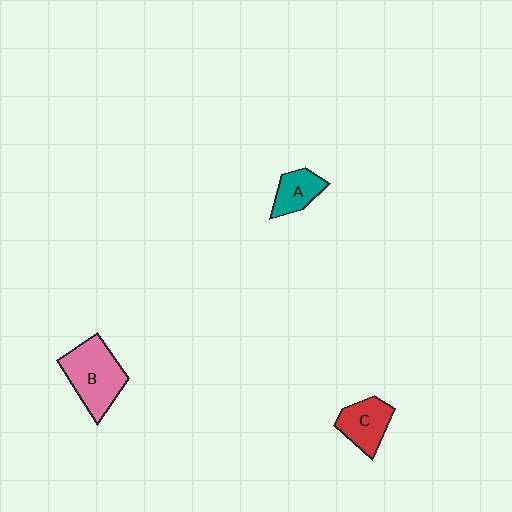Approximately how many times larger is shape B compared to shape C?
Approximately 1.5 times.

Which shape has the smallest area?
Shape A (teal).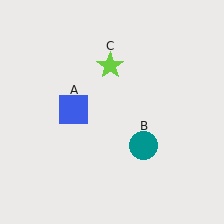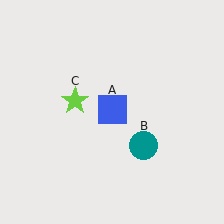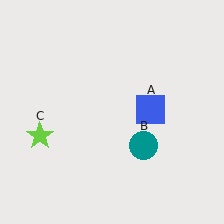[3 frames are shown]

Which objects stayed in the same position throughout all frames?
Teal circle (object B) remained stationary.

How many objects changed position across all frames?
2 objects changed position: blue square (object A), lime star (object C).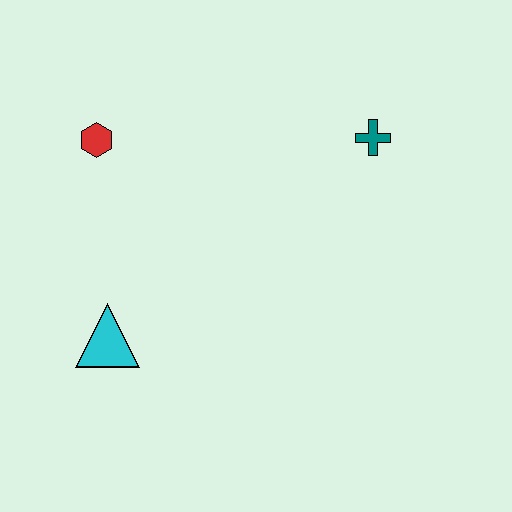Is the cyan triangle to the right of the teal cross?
No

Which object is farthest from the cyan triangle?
The teal cross is farthest from the cyan triangle.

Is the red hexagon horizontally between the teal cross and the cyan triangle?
No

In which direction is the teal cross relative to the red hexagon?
The teal cross is to the right of the red hexagon.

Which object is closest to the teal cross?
The red hexagon is closest to the teal cross.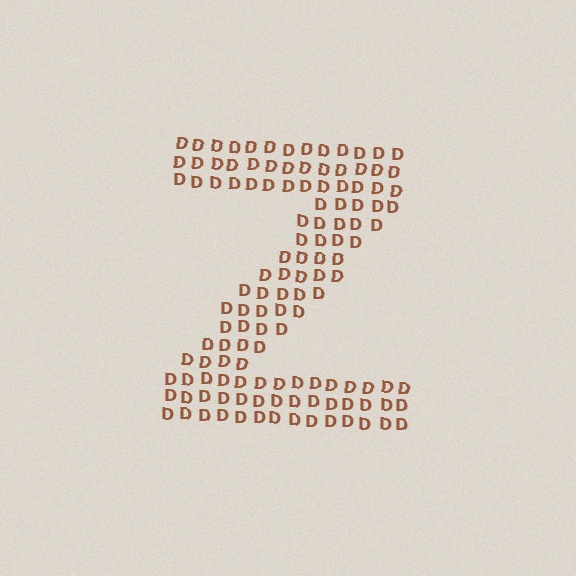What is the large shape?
The large shape is the letter Z.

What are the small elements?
The small elements are letter D's.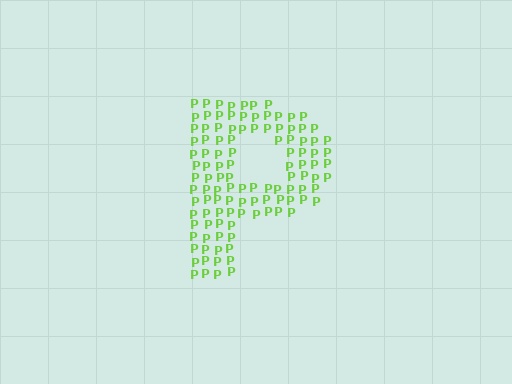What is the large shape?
The large shape is the letter P.